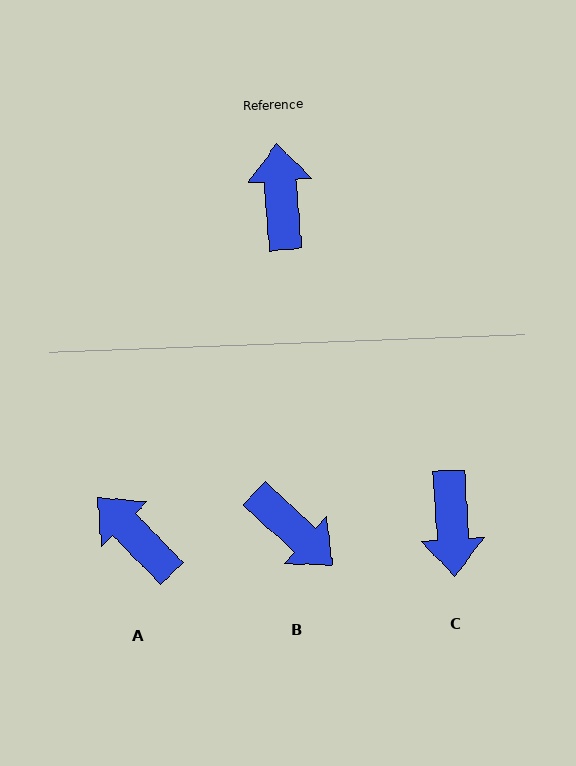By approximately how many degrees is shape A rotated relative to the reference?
Approximately 40 degrees counter-clockwise.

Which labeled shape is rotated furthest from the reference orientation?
C, about 179 degrees away.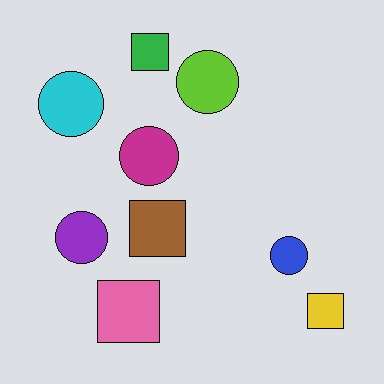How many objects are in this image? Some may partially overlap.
There are 9 objects.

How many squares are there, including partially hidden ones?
There are 4 squares.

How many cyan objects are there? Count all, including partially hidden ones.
There is 1 cyan object.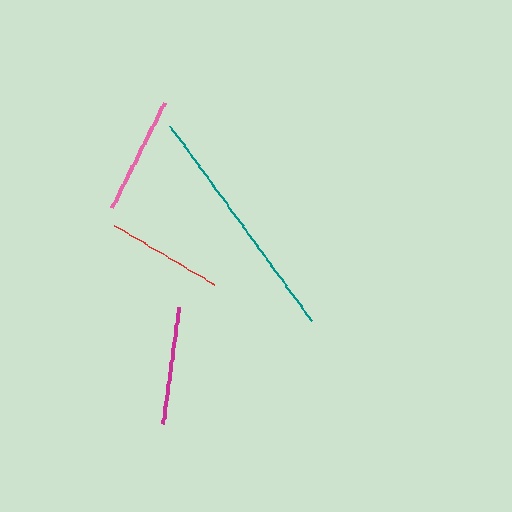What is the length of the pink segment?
The pink segment is approximately 117 pixels long.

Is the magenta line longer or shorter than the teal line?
The teal line is longer than the magenta line.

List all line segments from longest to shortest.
From longest to shortest: teal, magenta, pink, red.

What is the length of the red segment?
The red segment is approximately 117 pixels long.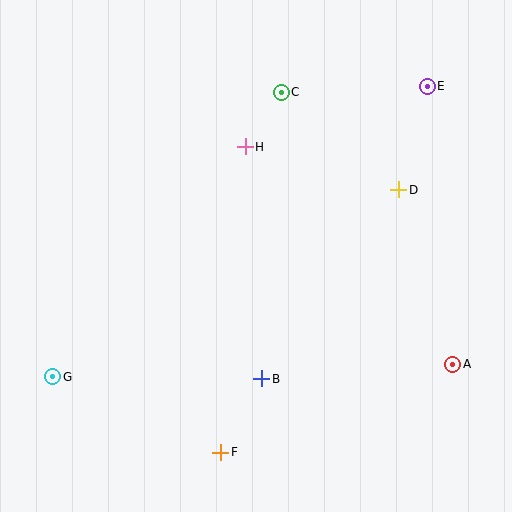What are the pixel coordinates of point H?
Point H is at (245, 147).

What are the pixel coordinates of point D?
Point D is at (399, 190).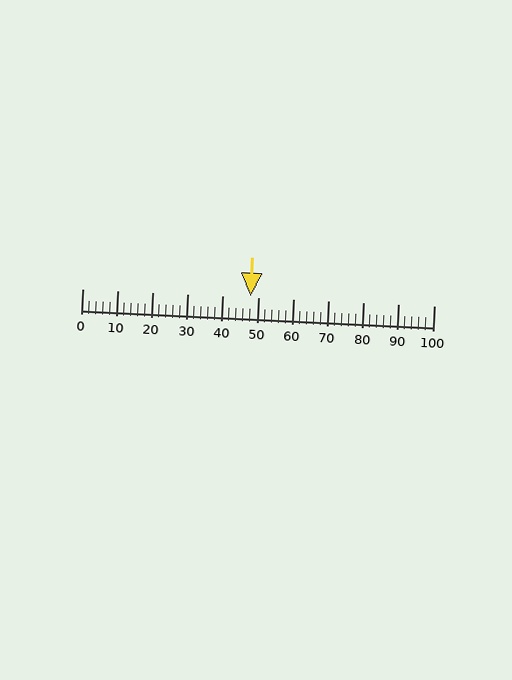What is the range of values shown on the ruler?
The ruler shows values from 0 to 100.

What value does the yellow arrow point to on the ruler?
The yellow arrow points to approximately 48.